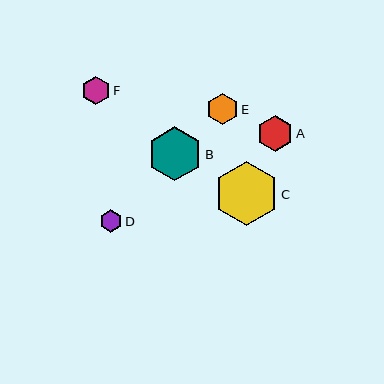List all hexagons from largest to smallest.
From largest to smallest: C, B, A, E, F, D.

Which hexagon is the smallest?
Hexagon D is the smallest with a size of approximately 22 pixels.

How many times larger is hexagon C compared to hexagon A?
Hexagon C is approximately 1.8 times the size of hexagon A.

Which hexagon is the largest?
Hexagon C is the largest with a size of approximately 64 pixels.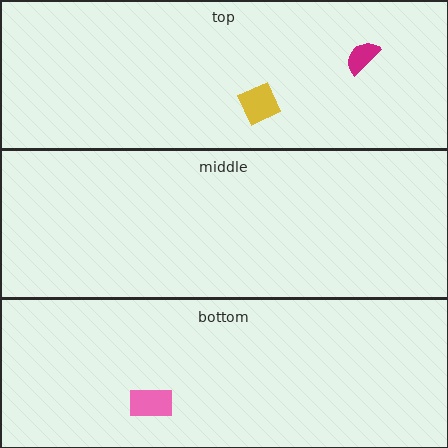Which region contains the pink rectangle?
The bottom region.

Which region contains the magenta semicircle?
The top region.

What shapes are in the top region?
The magenta semicircle, the yellow diamond.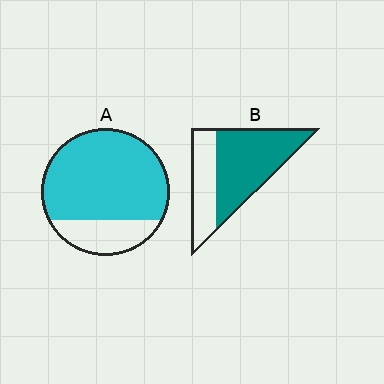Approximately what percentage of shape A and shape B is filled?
A is approximately 75% and B is approximately 65%.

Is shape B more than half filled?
Yes.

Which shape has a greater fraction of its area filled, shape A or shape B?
Shape A.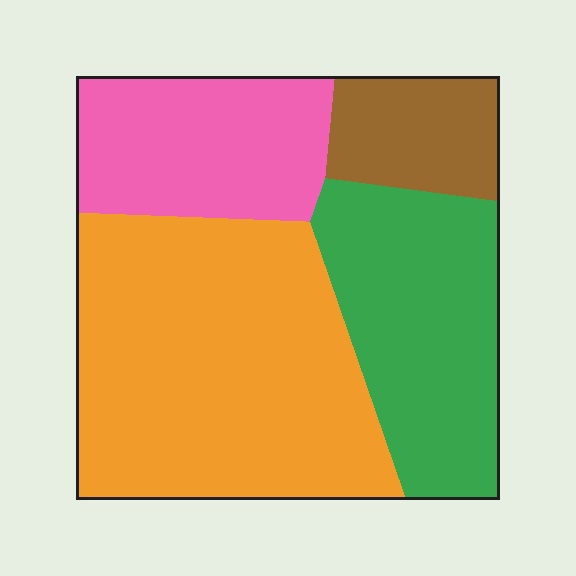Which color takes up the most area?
Orange, at roughly 45%.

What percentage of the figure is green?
Green covers 25% of the figure.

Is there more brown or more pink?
Pink.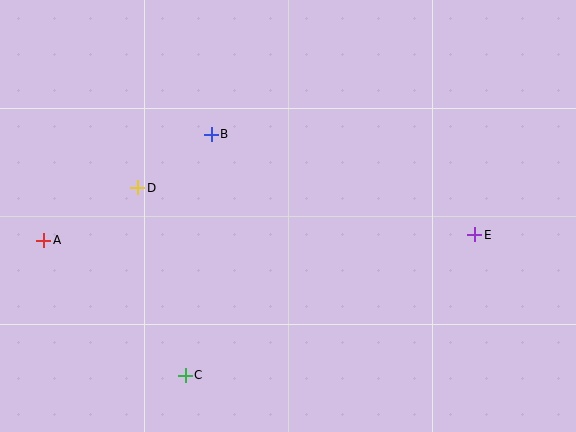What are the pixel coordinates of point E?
Point E is at (475, 235).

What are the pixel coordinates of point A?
Point A is at (44, 240).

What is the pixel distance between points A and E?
The distance between A and E is 431 pixels.